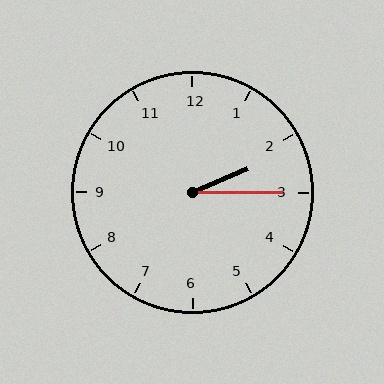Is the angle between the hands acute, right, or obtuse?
It is acute.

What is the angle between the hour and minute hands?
Approximately 22 degrees.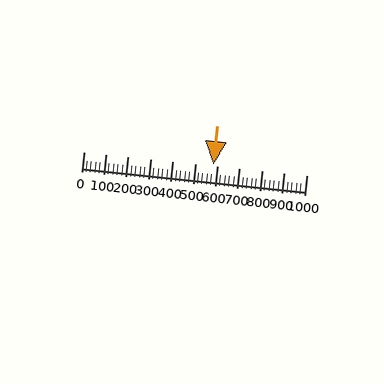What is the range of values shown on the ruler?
The ruler shows values from 0 to 1000.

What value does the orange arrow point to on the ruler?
The orange arrow points to approximately 583.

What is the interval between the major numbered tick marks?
The major tick marks are spaced 100 units apart.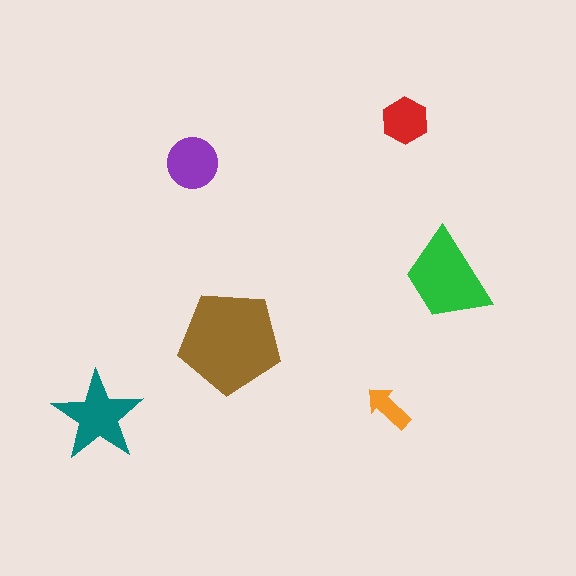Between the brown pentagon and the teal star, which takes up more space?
The brown pentagon.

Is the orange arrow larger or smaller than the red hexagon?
Smaller.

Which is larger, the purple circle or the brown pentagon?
The brown pentagon.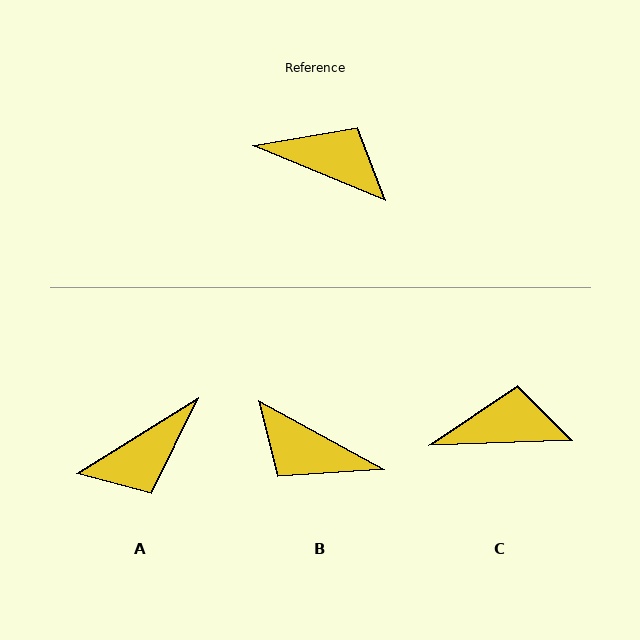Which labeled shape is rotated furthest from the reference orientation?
B, about 174 degrees away.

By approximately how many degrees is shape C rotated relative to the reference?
Approximately 24 degrees counter-clockwise.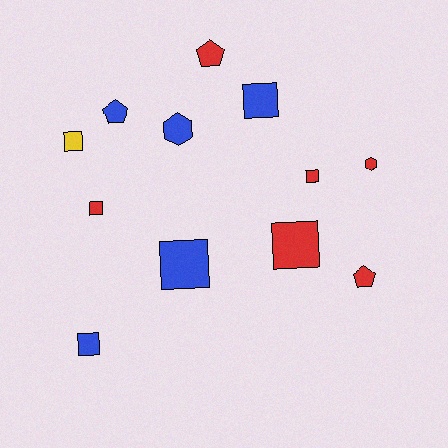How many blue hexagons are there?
There is 1 blue hexagon.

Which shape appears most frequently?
Square, with 7 objects.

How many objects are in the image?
There are 12 objects.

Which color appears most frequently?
Red, with 6 objects.